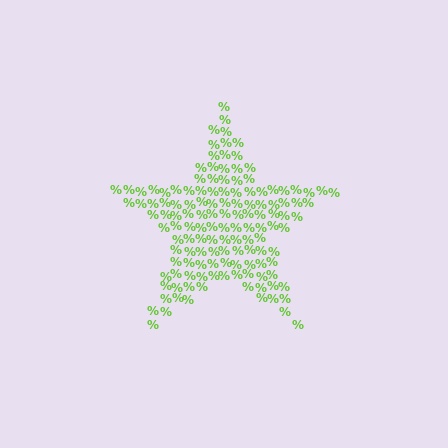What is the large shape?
The large shape is a star.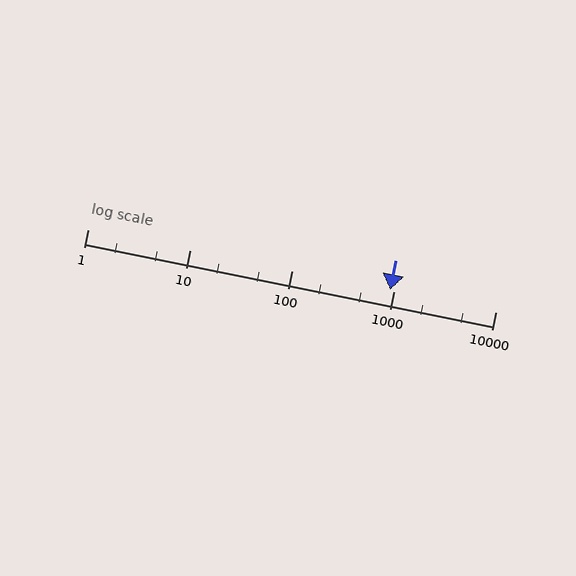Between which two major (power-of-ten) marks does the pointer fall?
The pointer is between 100 and 1000.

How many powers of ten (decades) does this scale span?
The scale spans 4 decades, from 1 to 10000.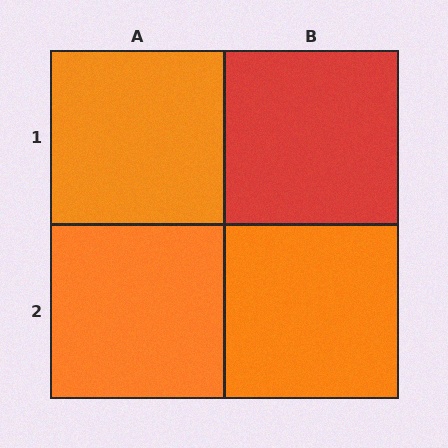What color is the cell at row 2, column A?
Orange.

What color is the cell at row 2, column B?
Orange.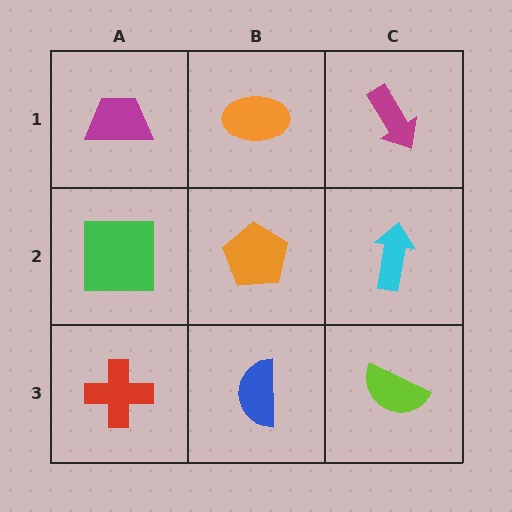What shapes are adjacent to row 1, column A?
A green square (row 2, column A), an orange ellipse (row 1, column B).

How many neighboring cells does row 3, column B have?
3.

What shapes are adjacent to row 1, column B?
An orange pentagon (row 2, column B), a magenta trapezoid (row 1, column A), a magenta arrow (row 1, column C).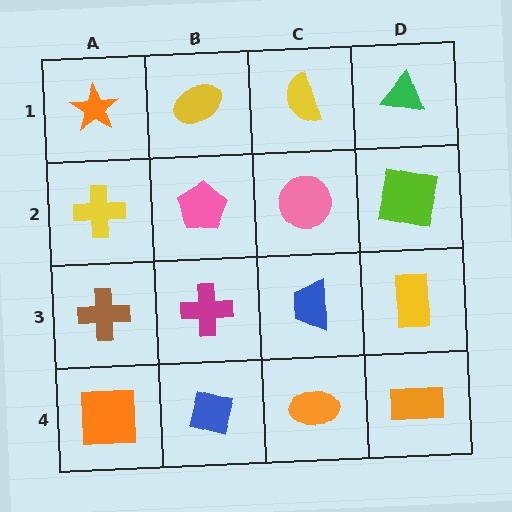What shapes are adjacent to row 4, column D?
A yellow rectangle (row 3, column D), an orange ellipse (row 4, column C).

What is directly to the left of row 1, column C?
A yellow ellipse.